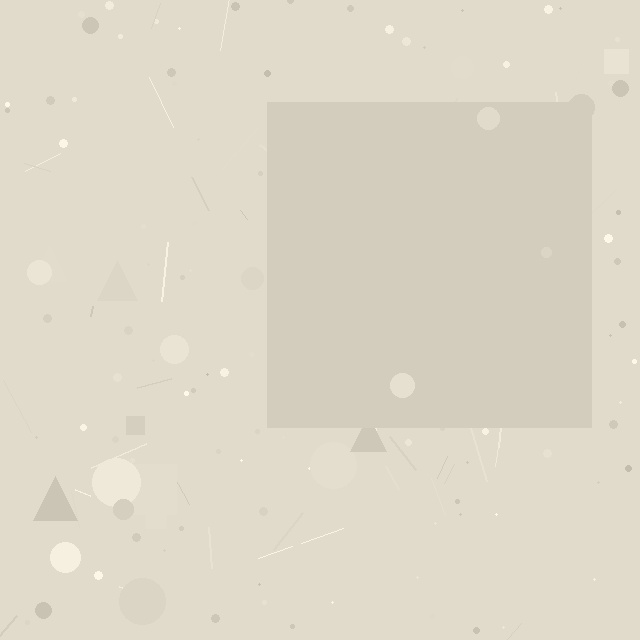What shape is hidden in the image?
A square is hidden in the image.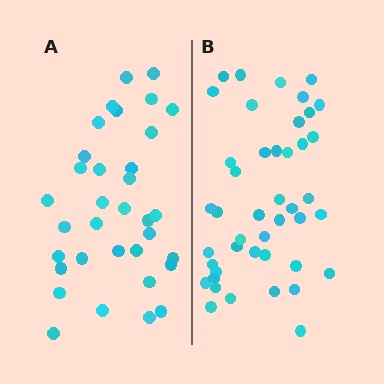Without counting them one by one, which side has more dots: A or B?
Region B (the right region) has more dots.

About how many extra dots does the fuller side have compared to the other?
Region B has roughly 10 or so more dots than region A.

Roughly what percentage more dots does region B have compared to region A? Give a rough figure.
About 30% more.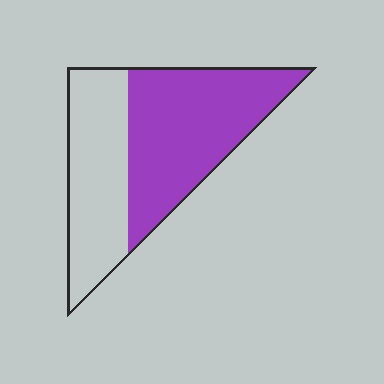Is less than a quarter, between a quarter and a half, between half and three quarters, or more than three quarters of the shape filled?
Between half and three quarters.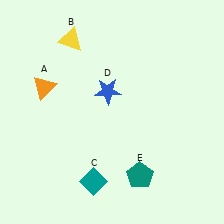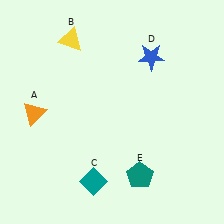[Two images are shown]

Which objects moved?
The objects that moved are: the orange triangle (A), the blue star (D).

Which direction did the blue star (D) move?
The blue star (D) moved right.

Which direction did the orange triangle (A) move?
The orange triangle (A) moved down.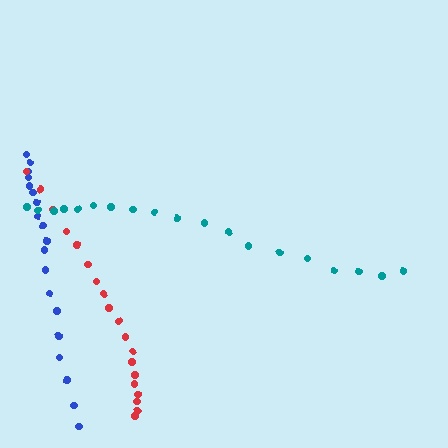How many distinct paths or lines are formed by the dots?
There are 3 distinct paths.